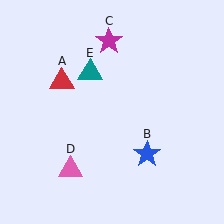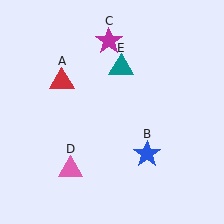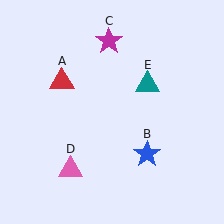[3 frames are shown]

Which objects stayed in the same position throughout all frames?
Red triangle (object A) and blue star (object B) and magenta star (object C) and pink triangle (object D) remained stationary.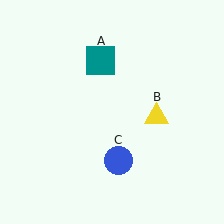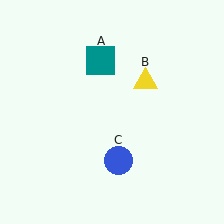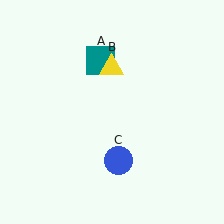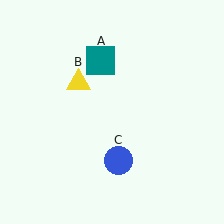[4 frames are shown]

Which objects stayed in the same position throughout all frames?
Teal square (object A) and blue circle (object C) remained stationary.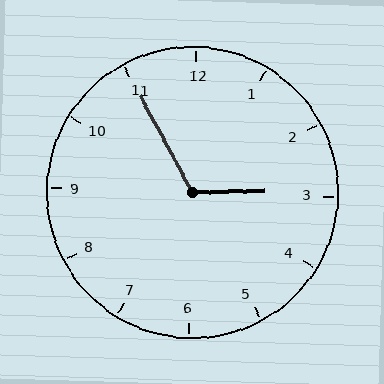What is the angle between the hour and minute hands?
Approximately 118 degrees.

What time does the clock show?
2:55.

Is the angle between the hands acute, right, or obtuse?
It is obtuse.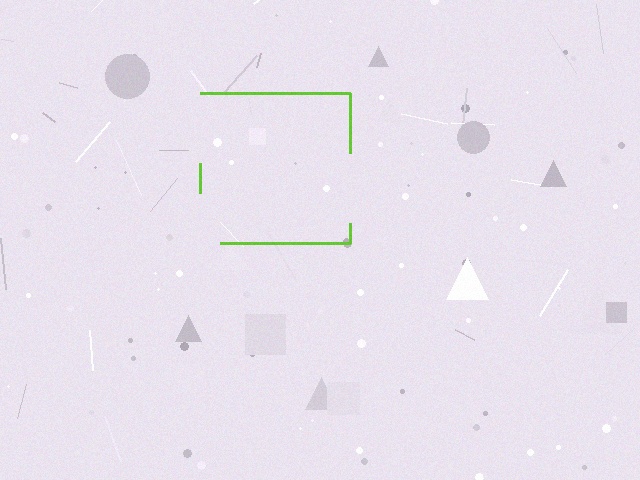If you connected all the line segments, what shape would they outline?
They would outline a square.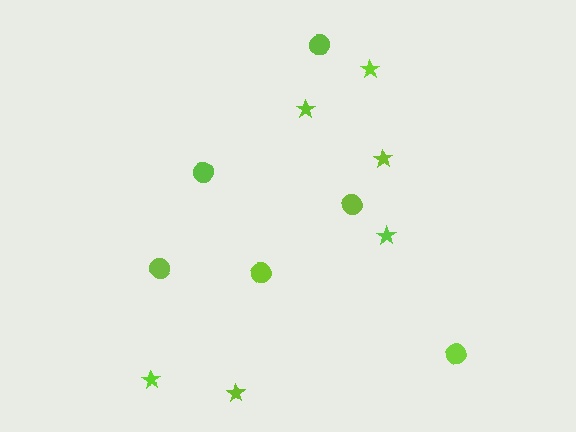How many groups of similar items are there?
There are 2 groups: one group of circles (6) and one group of stars (6).